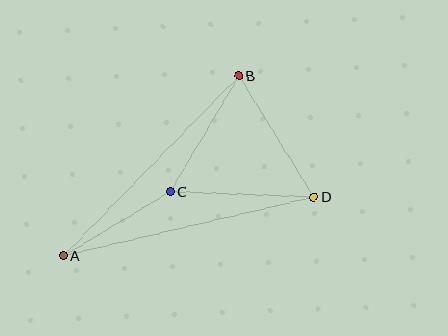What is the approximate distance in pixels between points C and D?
The distance between C and D is approximately 144 pixels.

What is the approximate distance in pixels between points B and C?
The distance between B and C is approximately 135 pixels.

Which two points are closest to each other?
Points A and C are closest to each other.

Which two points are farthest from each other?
Points A and D are farthest from each other.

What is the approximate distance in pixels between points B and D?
The distance between B and D is approximately 143 pixels.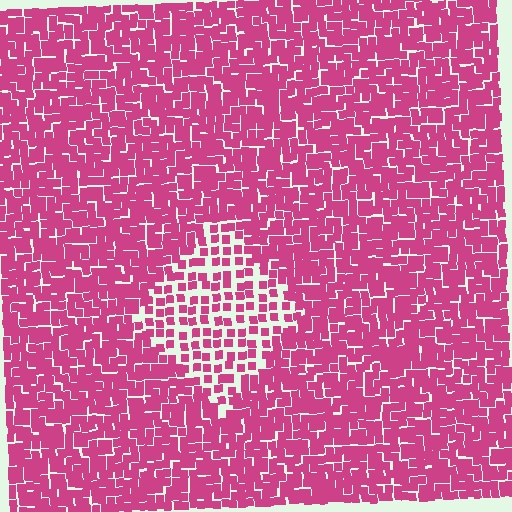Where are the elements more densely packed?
The elements are more densely packed outside the diamond boundary.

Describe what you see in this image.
The image contains small magenta elements arranged at two different densities. A diamond-shaped region is visible where the elements are less densely packed than the surrounding area.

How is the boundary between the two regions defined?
The boundary is defined by a change in element density (approximately 2.0x ratio). All elements are the same color, size, and shape.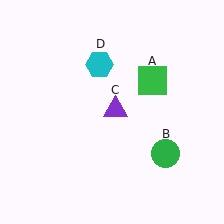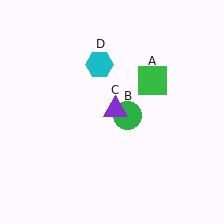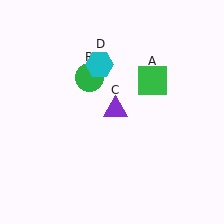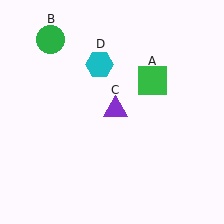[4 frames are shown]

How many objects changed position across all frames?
1 object changed position: green circle (object B).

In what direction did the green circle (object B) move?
The green circle (object B) moved up and to the left.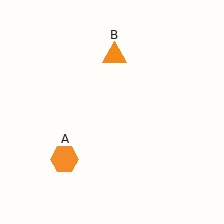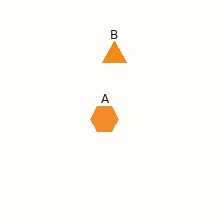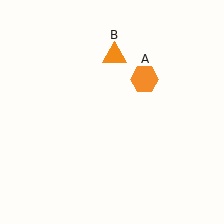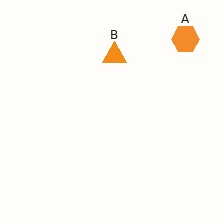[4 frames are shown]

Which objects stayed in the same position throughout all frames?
Orange triangle (object B) remained stationary.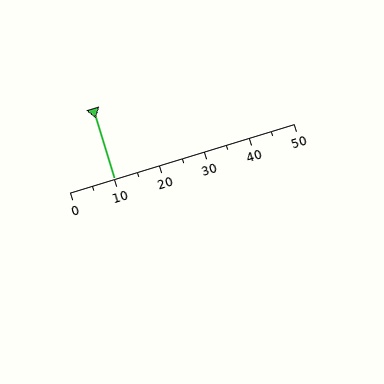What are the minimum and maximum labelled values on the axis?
The axis runs from 0 to 50.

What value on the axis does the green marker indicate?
The marker indicates approximately 10.